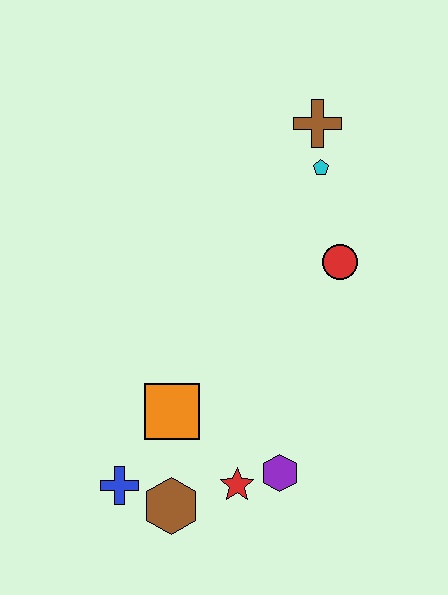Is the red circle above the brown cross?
No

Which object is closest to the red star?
The purple hexagon is closest to the red star.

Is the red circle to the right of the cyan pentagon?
Yes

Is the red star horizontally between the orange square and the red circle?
Yes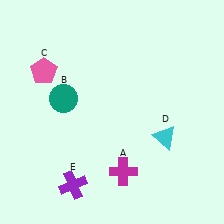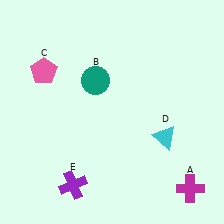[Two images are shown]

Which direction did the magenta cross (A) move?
The magenta cross (A) moved right.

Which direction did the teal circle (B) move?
The teal circle (B) moved right.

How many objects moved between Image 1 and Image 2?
2 objects moved between the two images.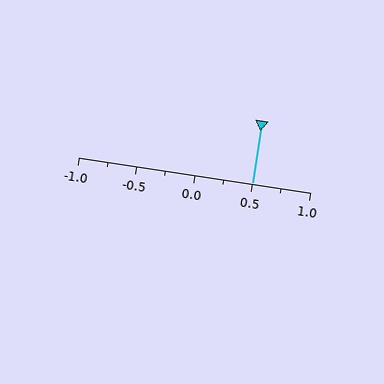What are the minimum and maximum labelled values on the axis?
The axis runs from -1.0 to 1.0.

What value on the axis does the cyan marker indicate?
The marker indicates approximately 0.5.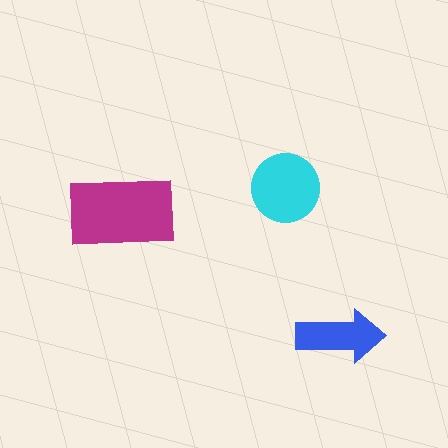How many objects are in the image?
There are 3 objects in the image.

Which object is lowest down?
The blue arrow is bottommost.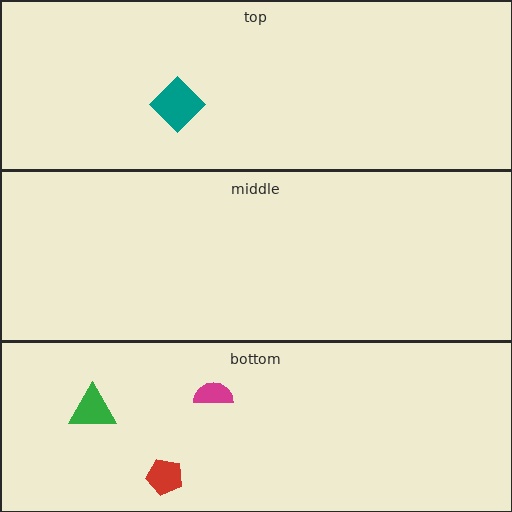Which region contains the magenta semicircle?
The bottom region.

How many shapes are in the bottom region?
3.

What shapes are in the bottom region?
The red pentagon, the green triangle, the magenta semicircle.